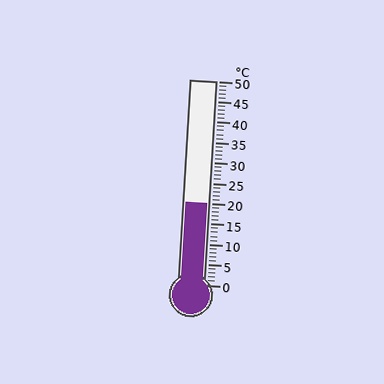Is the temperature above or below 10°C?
The temperature is above 10°C.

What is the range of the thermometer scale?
The thermometer scale ranges from 0°C to 50°C.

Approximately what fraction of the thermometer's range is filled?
The thermometer is filled to approximately 40% of its range.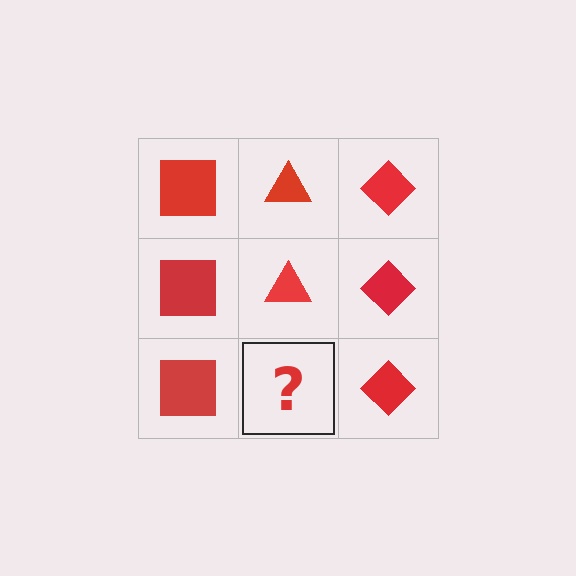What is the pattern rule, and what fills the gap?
The rule is that each column has a consistent shape. The gap should be filled with a red triangle.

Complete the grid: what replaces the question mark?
The question mark should be replaced with a red triangle.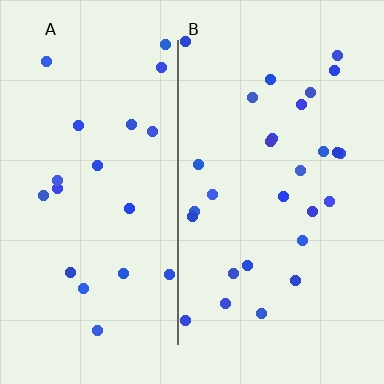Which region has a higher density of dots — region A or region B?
B (the right).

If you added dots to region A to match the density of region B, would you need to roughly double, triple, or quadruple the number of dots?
Approximately double.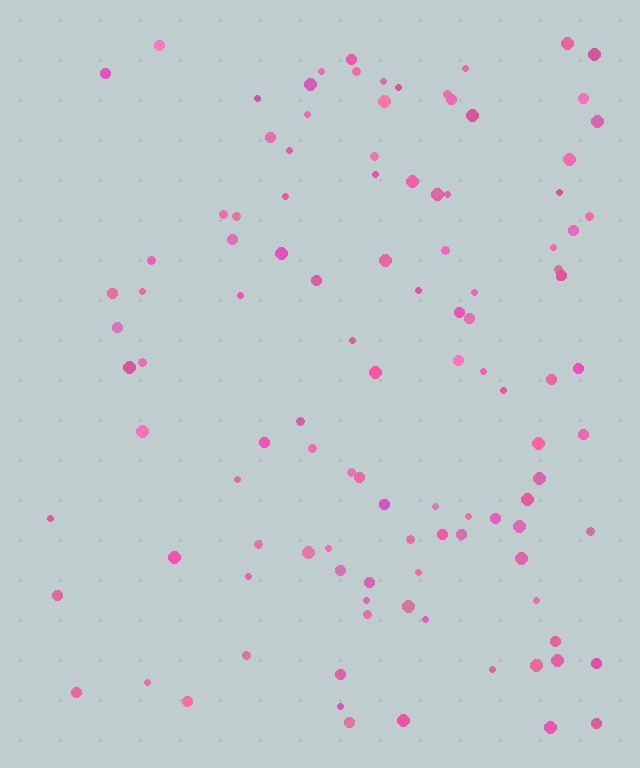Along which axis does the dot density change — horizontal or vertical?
Horizontal.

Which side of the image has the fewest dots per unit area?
The left.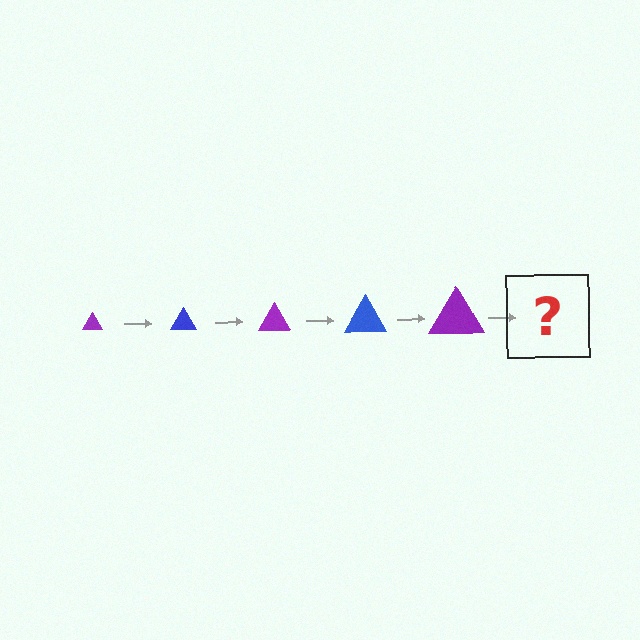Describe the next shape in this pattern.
It should be a blue triangle, larger than the previous one.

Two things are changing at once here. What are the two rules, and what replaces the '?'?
The two rules are that the triangle grows larger each step and the color cycles through purple and blue. The '?' should be a blue triangle, larger than the previous one.